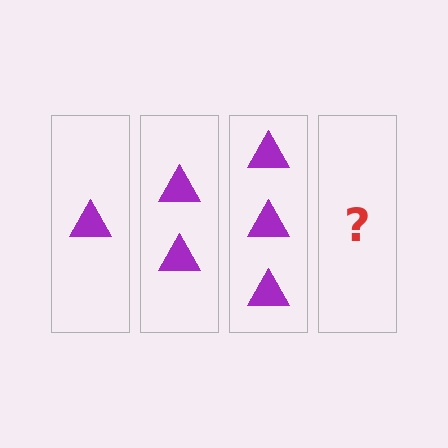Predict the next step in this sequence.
The next step is 4 triangles.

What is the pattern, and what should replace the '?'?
The pattern is that each step adds one more triangle. The '?' should be 4 triangles.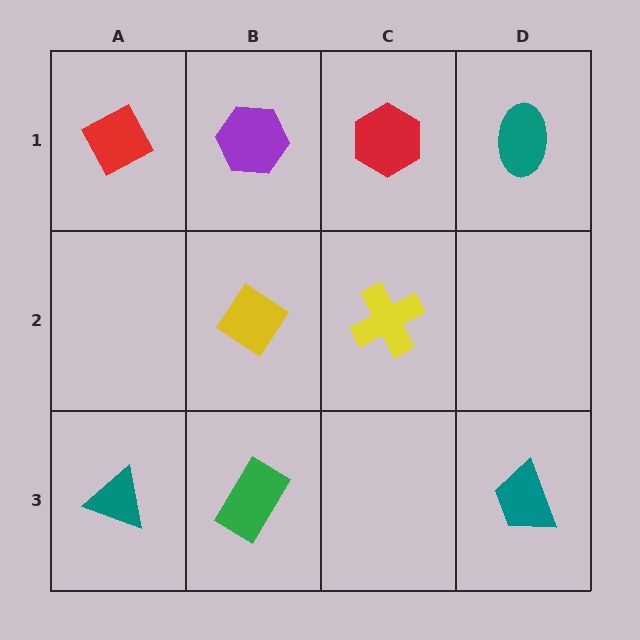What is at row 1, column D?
A teal ellipse.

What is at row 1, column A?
A red diamond.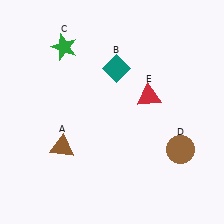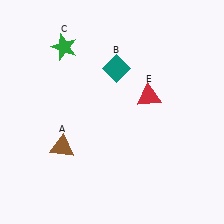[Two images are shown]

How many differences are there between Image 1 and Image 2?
There is 1 difference between the two images.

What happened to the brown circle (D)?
The brown circle (D) was removed in Image 2. It was in the bottom-right area of Image 1.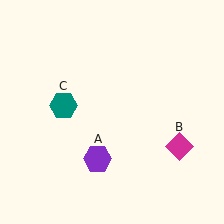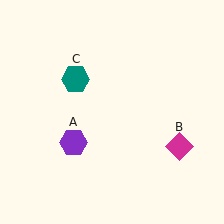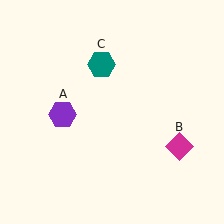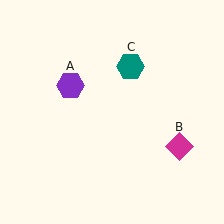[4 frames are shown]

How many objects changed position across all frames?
2 objects changed position: purple hexagon (object A), teal hexagon (object C).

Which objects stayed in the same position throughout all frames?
Magenta diamond (object B) remained stationary.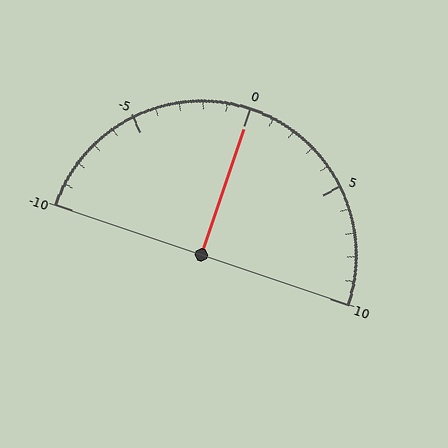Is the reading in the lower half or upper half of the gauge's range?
The reading is in the upper half of the range (-10 to 10).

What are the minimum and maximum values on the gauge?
The gauge ranges from -10 to 10.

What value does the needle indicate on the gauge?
The needle indicates approximately 0.